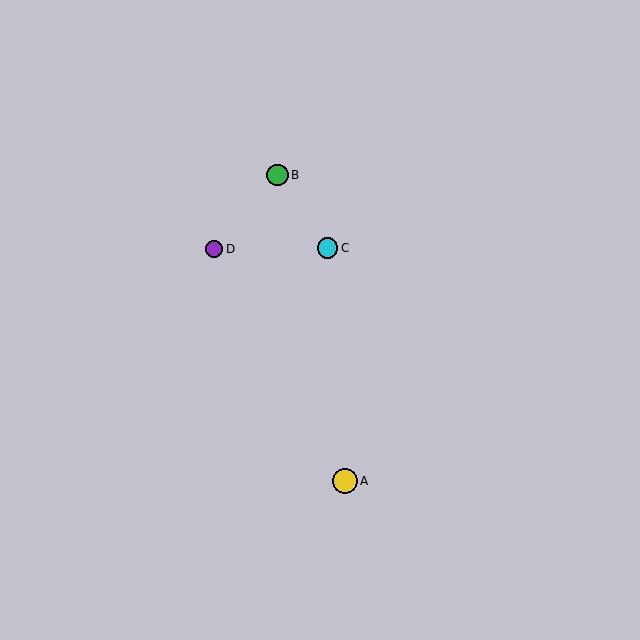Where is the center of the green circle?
The center of the green circle is at (277, 175).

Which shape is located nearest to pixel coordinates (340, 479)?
The yellow circle (labeled A) at (345, 481) is nearest to that location.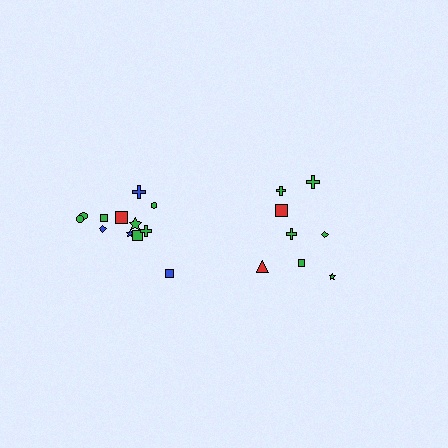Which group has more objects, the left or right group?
The left group.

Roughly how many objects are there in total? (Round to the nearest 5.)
Roughly 20 objects in total.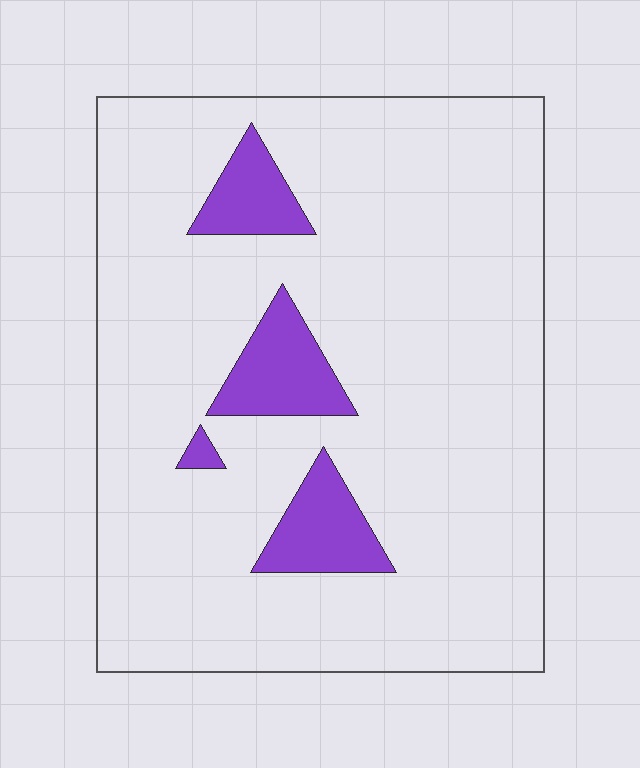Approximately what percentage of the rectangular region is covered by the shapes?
Approximately 10%.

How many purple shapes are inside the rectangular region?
4.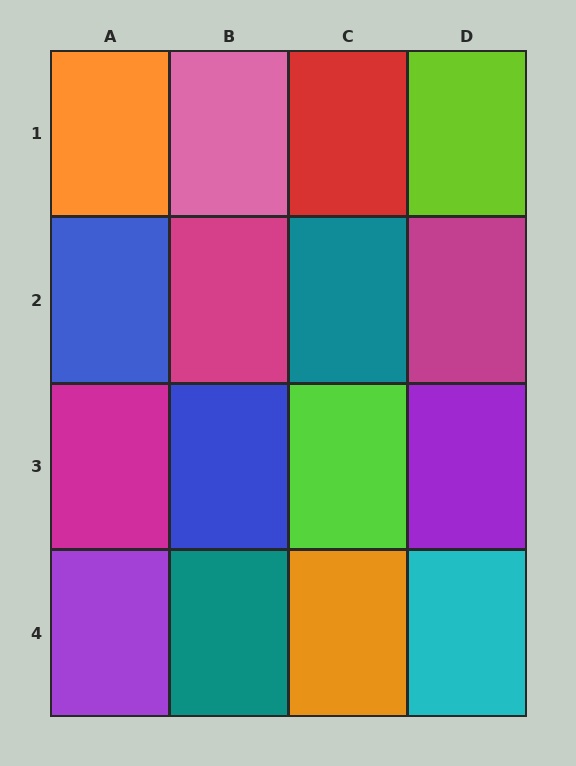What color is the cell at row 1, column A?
Orange.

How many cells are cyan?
1 cell is cyan.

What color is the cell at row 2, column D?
Magenta.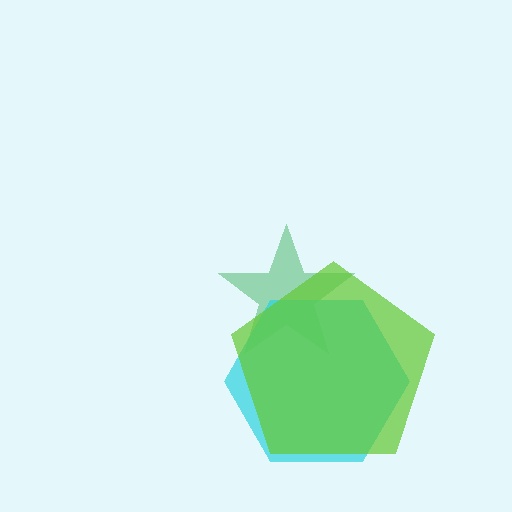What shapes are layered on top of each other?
The layered shapes are: a green star, a cyan hexagon, a lime pentagon.